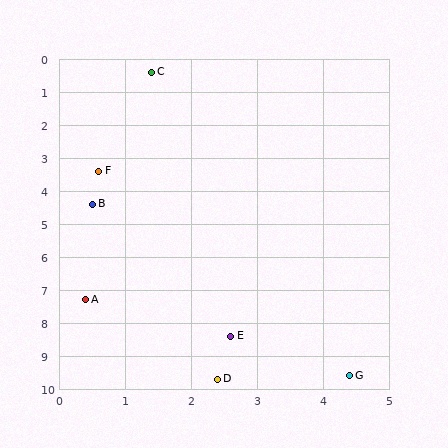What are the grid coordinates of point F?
Point F is at approximately (0.6, 3.4).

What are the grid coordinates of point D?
Point D is at approximately (2.4, 9.7).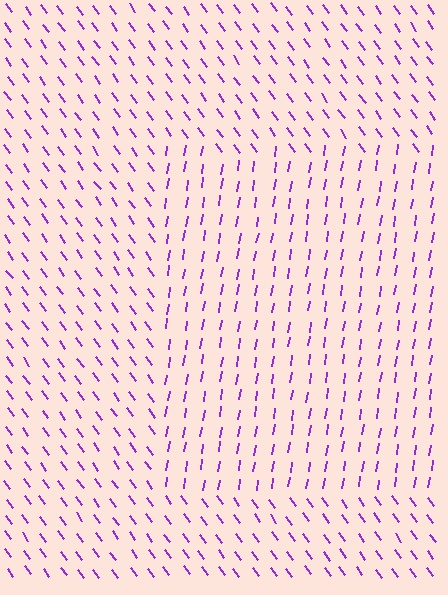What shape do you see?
I see a rectangle.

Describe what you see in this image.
The image is filled with small purple line segments. A rectangle region in the image has lines oriented differently from the surrounding lines, creating a visible texture boundary.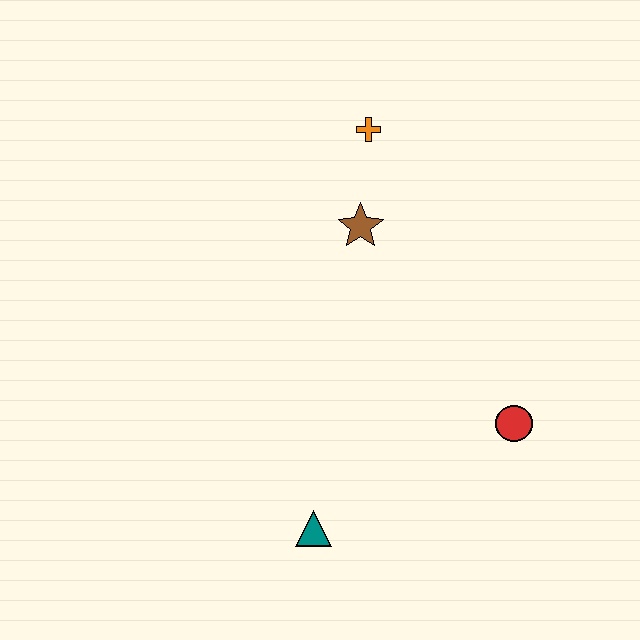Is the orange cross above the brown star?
Yes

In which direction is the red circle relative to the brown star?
The red circle is below the brown star.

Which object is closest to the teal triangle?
The red circle is closest to the teal triangle.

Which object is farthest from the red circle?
The orange cross is farthest from the red circle.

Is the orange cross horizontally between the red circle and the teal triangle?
Yes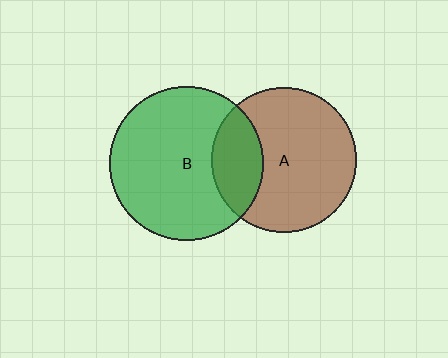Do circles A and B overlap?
Yes.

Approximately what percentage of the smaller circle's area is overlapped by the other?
Approximately 25%.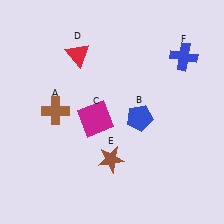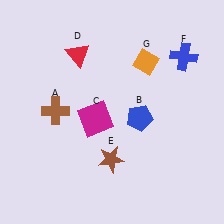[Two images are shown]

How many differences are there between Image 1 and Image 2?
There is 1 difference between the two images.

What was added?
An orange diamond (G) was added in Image 2.